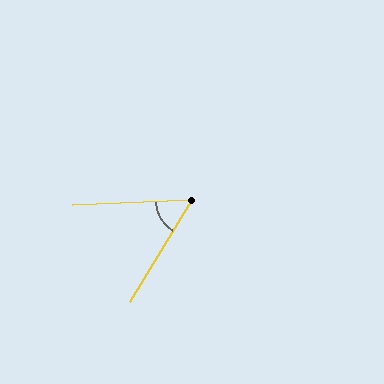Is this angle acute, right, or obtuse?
It is acute.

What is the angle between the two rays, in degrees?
Approximately 56 degrees.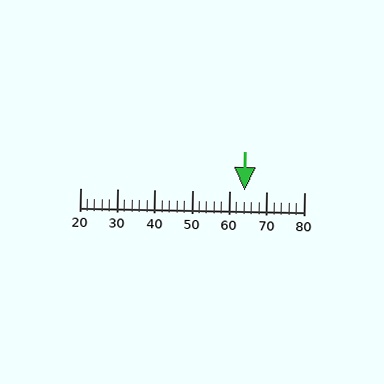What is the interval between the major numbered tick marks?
The major tick marks are spaced 10 units apart.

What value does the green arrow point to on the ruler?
The green arrow points to approximately 64.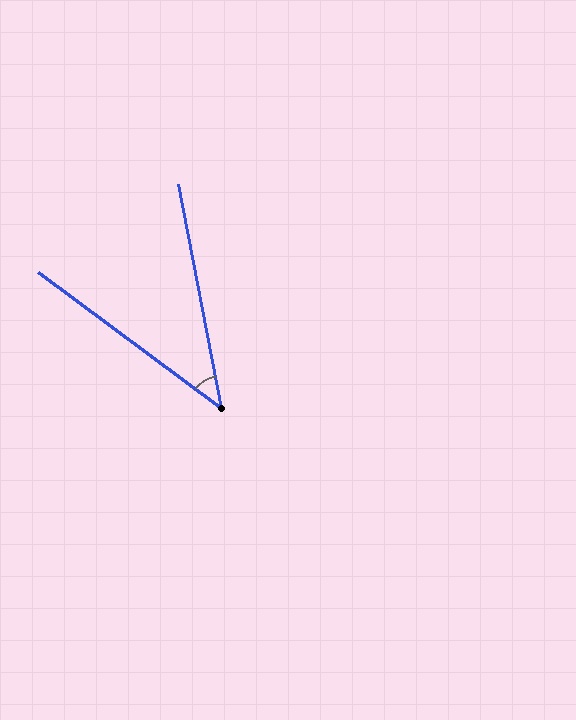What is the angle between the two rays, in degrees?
Approximately 43 degrees.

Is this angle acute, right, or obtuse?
It is acute.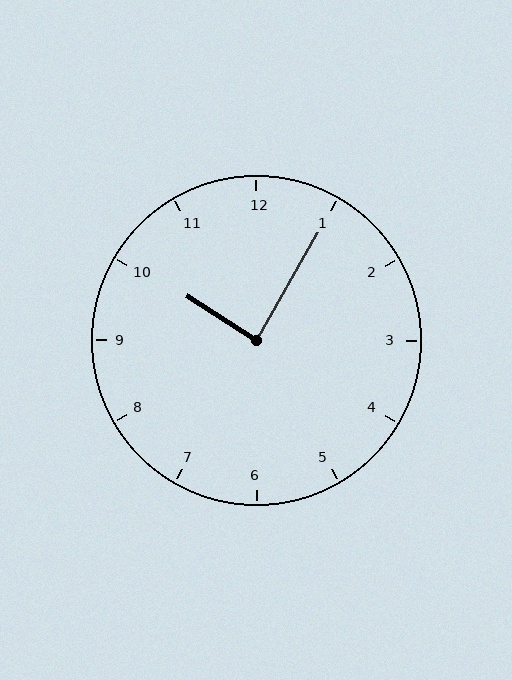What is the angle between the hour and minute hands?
Approximately 88 degrees.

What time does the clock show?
10:05.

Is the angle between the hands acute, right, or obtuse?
It is right.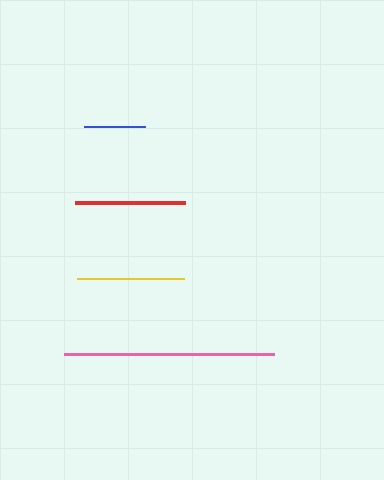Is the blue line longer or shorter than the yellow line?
The yellow line is longer than the blue line.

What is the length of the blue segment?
The blue segment is approximately 62 pixels long.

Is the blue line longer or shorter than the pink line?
The pink line is longer than the blue line.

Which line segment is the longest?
The pink line is the longest at approximately 210 pixels.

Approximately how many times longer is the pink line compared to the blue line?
The pink line is approximately 3.4 times the length of the blue line.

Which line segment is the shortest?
The blue line is the shortest at approximately 62 pixels.